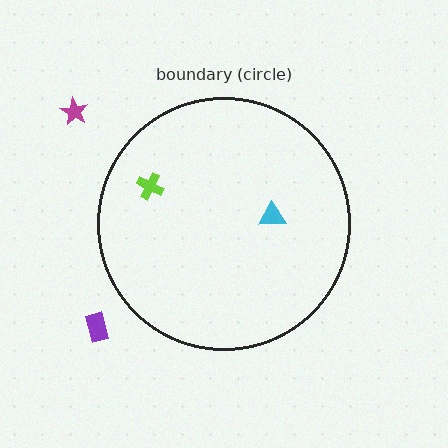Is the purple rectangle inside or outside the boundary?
Outside.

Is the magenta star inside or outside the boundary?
Outside.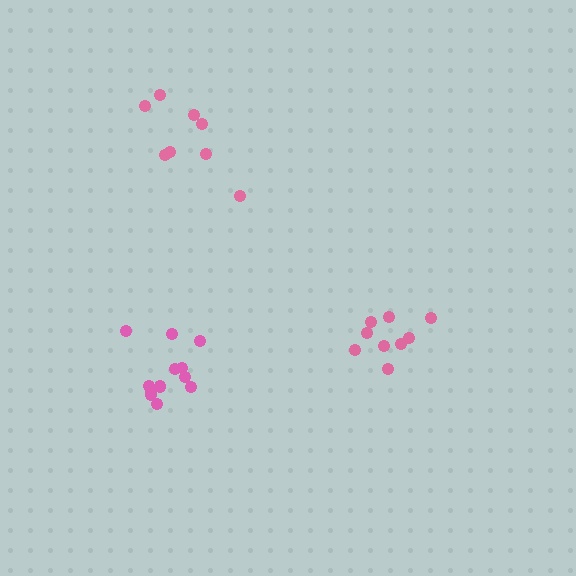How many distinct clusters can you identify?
There are 3 distinct clusters.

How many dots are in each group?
Group 1: 9 dots, Group 2: 8 dots, Group 3: 12 dots (29 total).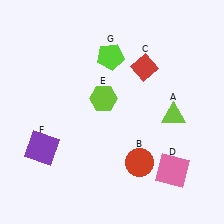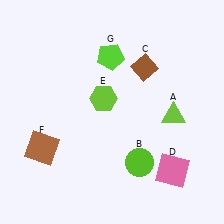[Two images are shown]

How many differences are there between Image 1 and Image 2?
There are 3 differences between the two images.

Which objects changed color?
B changed from red to lime. C changed from red to brown. F changed from purple to brown.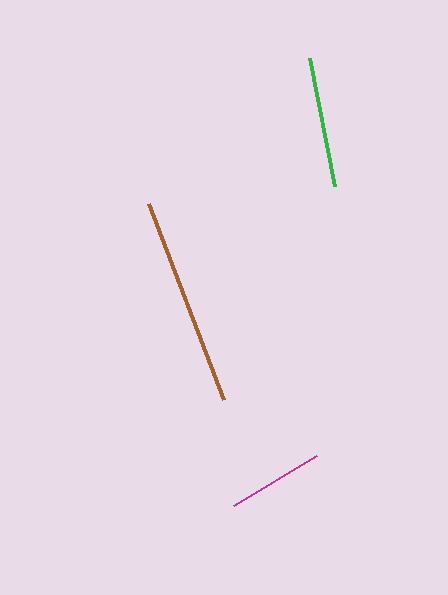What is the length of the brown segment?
The brown segment is approximately 209 pixels long.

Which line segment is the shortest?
The magenta line is the shortest at approximately 97 pixels.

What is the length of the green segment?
The green segment is approximately 130 pixels long.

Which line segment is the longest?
The brown line is the longest at approximately 209 pixels.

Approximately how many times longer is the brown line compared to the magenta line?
The brown line is approximately 2.2 times the length of the magenta line.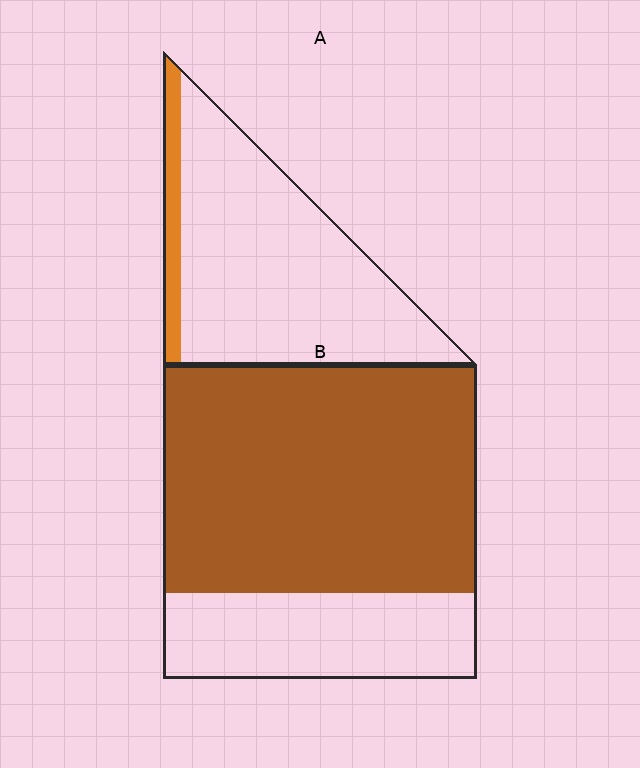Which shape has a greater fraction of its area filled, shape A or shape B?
Shape B.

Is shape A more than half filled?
No.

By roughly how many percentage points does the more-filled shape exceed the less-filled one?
By roughly 60 percentage points (B over A).